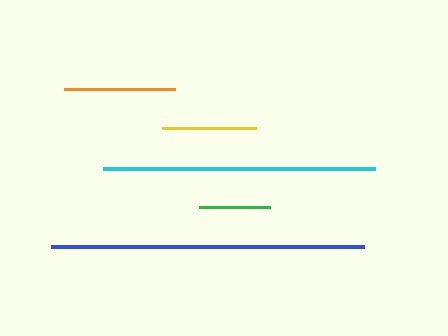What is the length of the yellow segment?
The yellow segment is approximately 94 pixels long.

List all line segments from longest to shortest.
From longest to shortest: blue, cyan, orange, yellow, green.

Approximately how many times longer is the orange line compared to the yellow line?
The orange line is approximately 1.2 times the length of the yellow line.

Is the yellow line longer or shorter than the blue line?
The blue line is longer than the yellow line.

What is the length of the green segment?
The green segment is approximately 71 pixels long.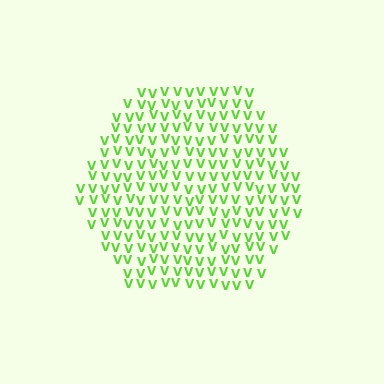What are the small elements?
The small elements are letter V's.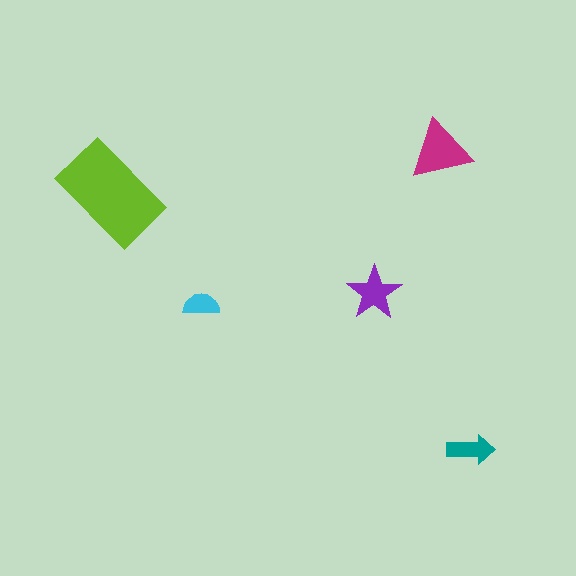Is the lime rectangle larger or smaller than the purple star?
Larger.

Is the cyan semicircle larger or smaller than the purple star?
Smaller.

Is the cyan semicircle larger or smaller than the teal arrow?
Smaller.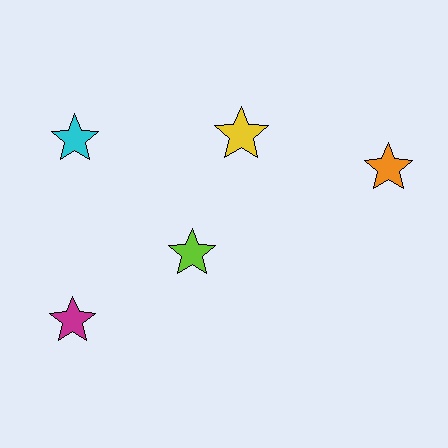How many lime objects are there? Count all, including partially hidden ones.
There is 1 lime object.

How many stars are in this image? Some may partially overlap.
There are 5 stars.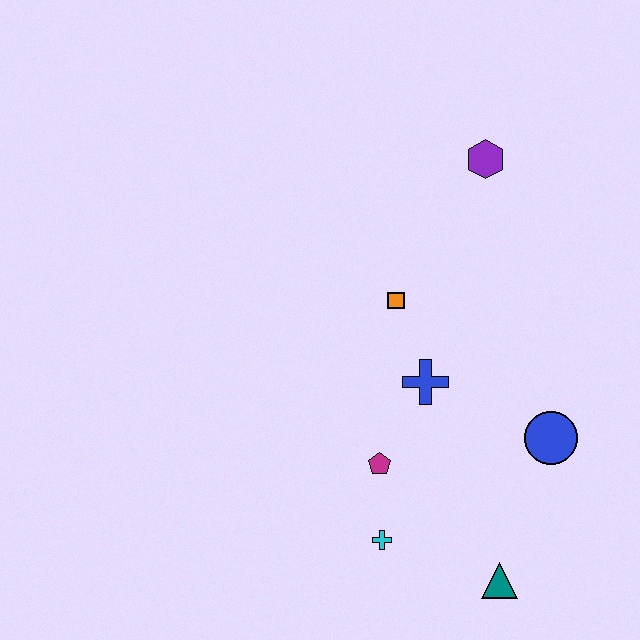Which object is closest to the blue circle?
The blue cross is closest to the blue circle.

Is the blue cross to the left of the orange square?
No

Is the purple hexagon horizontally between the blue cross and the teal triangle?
Yes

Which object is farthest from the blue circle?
The purple hexagon is farthest from the blue circle.